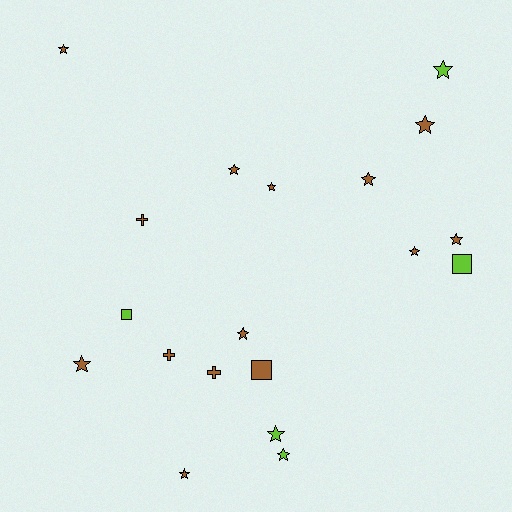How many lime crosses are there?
There are no lime crosses.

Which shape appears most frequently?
Star, with 13 objects.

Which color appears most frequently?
Brown, with 14 objects.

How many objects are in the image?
There are 19 objects.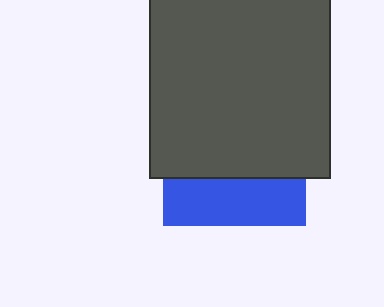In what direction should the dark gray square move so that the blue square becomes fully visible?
The dark gray square should move up. That is the shortest direction to clear the overlap and leave the blue square fully visible.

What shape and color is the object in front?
The object in front is a dark gray square.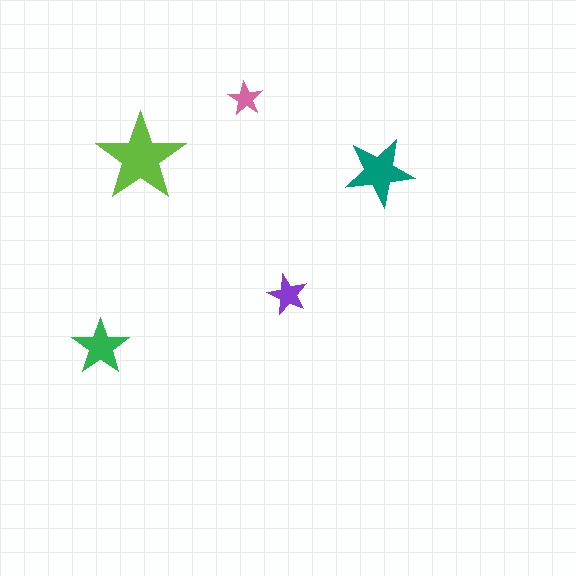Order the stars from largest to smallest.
the lime one, the teal one, the green one, the purple one, the pink one.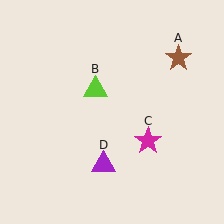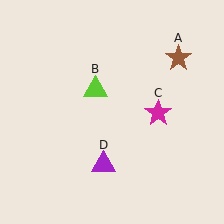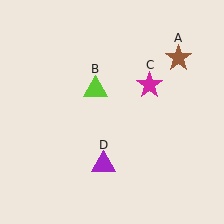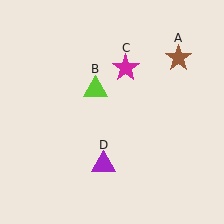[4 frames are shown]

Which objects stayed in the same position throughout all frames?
Brown star (object A) and lime triangle (object B) and purple triangle (object D) remained stationary.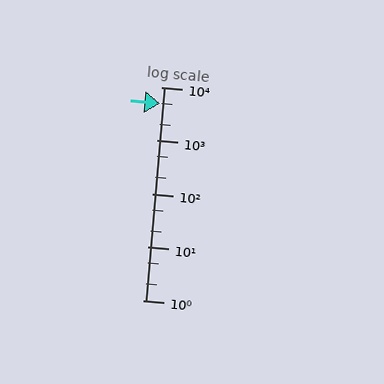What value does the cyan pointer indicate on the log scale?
The pointer indicates approximately 4900.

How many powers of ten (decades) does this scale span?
The scale spans 4 decades, from 1 to 10000.